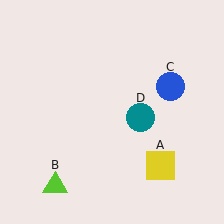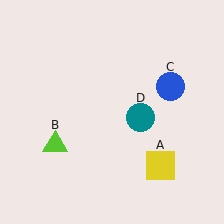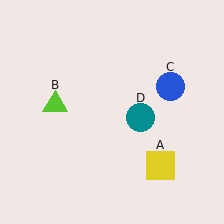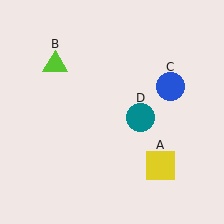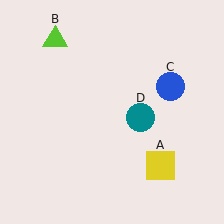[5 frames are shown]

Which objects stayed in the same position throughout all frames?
Yellow square (object A) and blue circle (object C) and teal circle (object D) remained stationary.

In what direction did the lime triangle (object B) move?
The lime triangle (object B) moved up.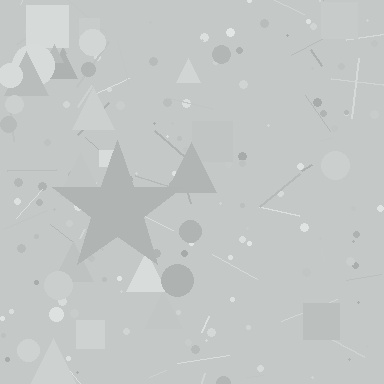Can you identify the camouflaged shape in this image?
The camouflaged shape is a star.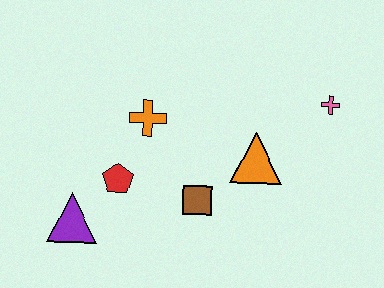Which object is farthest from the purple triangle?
The pink cross is farthest from the purple triangle.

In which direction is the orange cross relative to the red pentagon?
The orange cross is above the red pentagon.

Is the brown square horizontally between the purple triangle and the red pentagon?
No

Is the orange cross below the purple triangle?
No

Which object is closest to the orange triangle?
The brown square is closest to the orange triangle.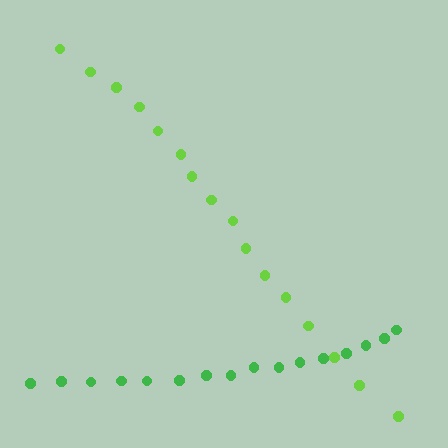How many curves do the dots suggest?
There are 2 distinct paths.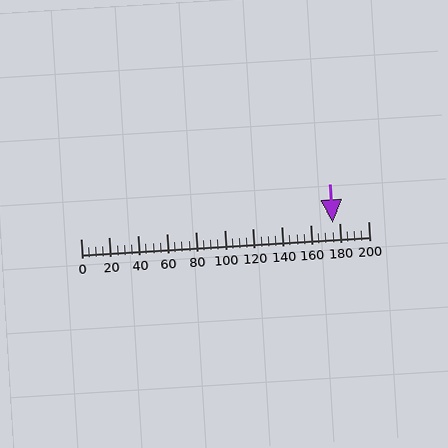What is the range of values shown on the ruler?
The ruler shows values from 0 to 200.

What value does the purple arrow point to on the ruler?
The purple arrow points to approximately 175.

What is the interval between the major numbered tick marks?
The major tick marks are spaced 20 units apart.